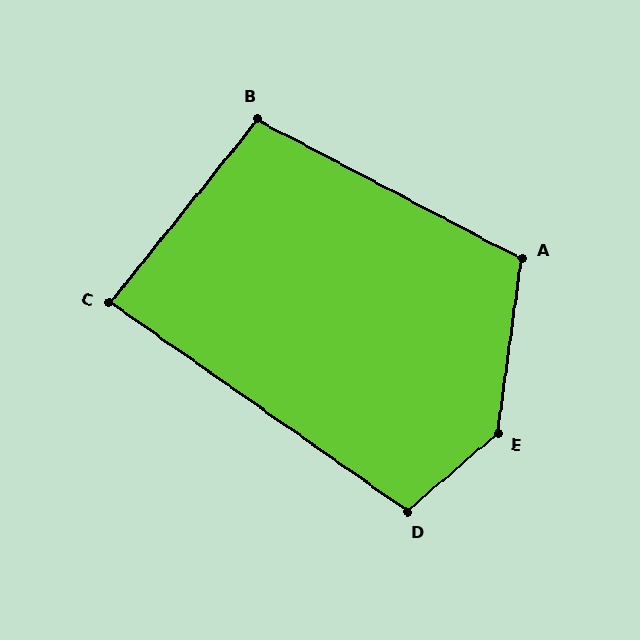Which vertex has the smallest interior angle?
C, at approximately 86 degrees.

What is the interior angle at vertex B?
Approximately 101 degrees (obtuse).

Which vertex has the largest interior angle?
E, at approximately 139 degrees.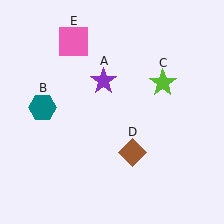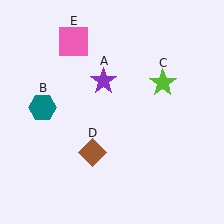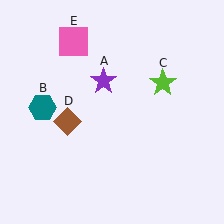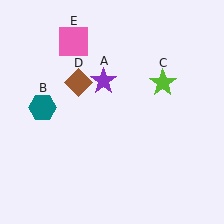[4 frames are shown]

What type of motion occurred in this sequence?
The brown diamond (object D) rotated clockwise around the center of the scene.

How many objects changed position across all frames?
1 object changed position: brown diamond (object D).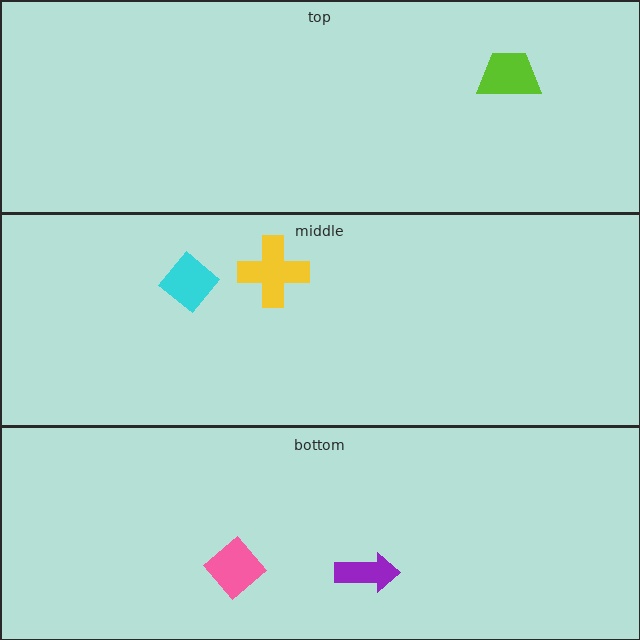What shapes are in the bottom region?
The purple arrow, the pink diamond.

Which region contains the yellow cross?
The middle region.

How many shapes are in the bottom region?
2.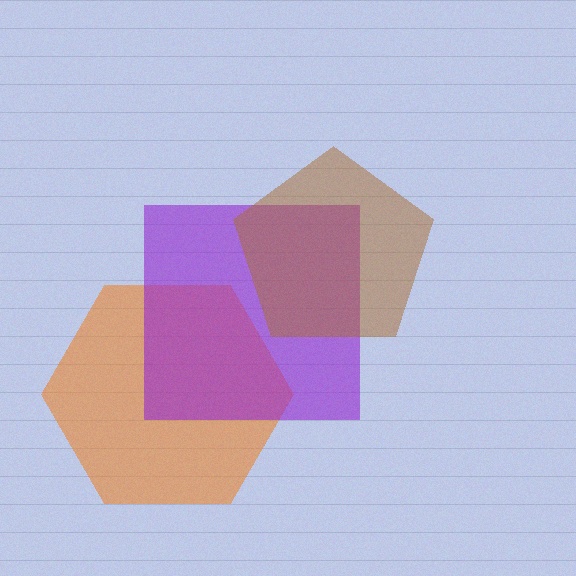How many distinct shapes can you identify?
There are 3 distinct shapes: an orange hexagon, a purple square, a brown pentagon.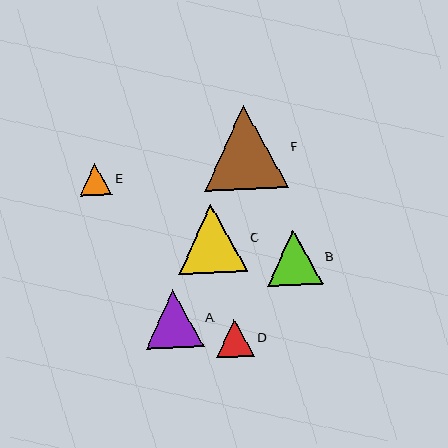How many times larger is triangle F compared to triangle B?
Triangle F is approximately 1.5 times the size of triangle B.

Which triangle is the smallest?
Triangle E is the smallest with a size of approximately 33 pixels.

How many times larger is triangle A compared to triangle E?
Triangle A is approximately 1.8 times the size of triangle E.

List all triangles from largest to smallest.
From largest to smallest: F, C, A, B, D, E.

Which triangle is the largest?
Triangle F is the largest with a size of approximately 84 pixels.